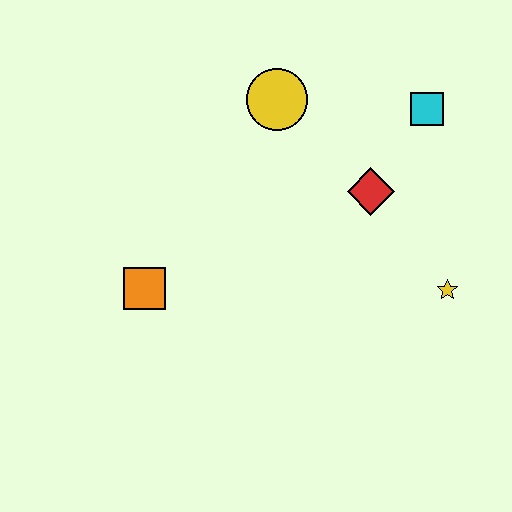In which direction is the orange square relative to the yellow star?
The orange square is to the left of the yellow star.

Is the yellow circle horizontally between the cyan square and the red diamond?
No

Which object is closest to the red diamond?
The cyan square is closest to the red diamond.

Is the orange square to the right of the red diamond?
No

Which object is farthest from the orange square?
The cyan square is farthest from the orange square.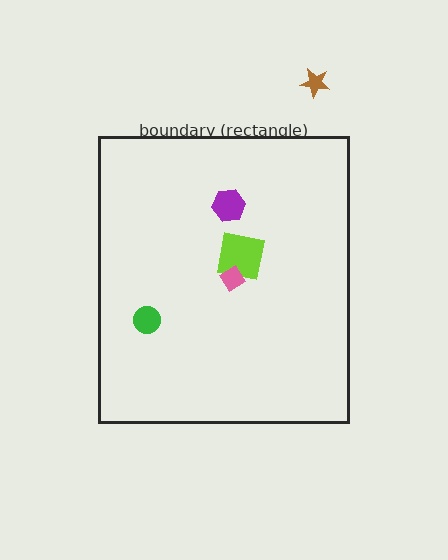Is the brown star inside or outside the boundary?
Outside.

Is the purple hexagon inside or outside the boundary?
Inside.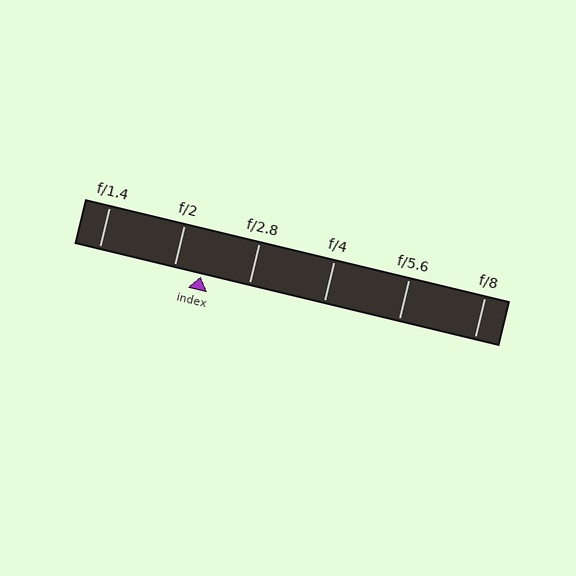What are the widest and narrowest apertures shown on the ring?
The widest aperture shown is f/1.4 and the narrowest is f/8.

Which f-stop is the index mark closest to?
The index mark is closest to f/2.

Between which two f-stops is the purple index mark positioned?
The index mark is between f/2 and f/2.8.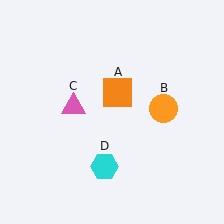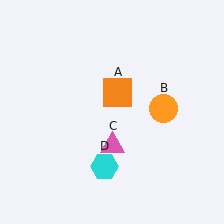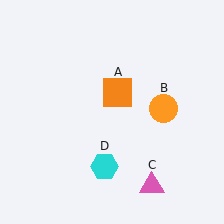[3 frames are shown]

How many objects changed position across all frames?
1 object changed position: pink triangle (object C).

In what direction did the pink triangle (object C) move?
The pink triangle (object C) moved down and to the right.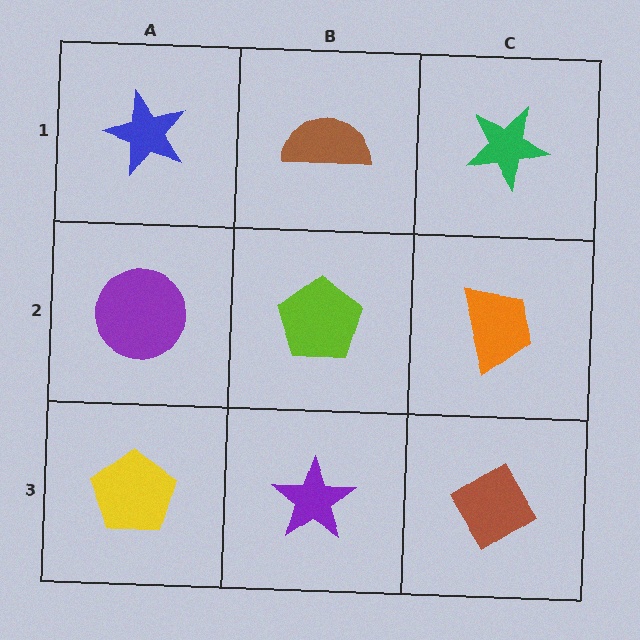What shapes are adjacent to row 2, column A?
A blue star (row 1, column A), a yellow pentagon (row 3, column A), a lime pentagon (row 2, column B).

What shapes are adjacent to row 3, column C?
An orange trapezoid (row 2, column C), a purple star (row 3, column B).